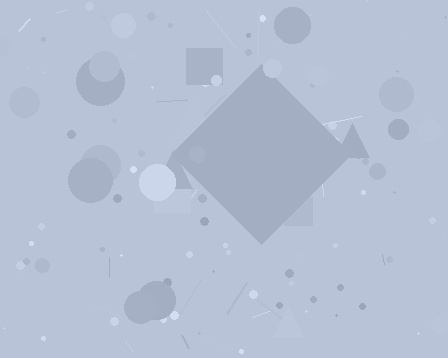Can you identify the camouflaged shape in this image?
The camouflaged shape is a diamond.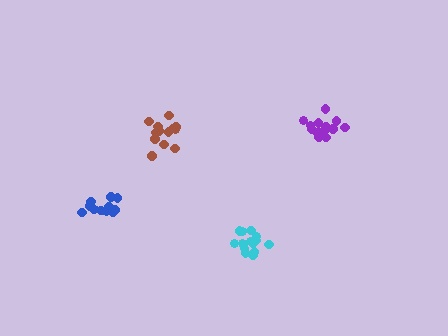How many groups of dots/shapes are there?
There are 4 groups.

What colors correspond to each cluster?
The clusters are colored: blue, cyan, purple, brown.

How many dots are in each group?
Group 1: 13 dots, Group 2: 14 dots, Group 3: 15 dots, Group 4: 13 dots (55 total).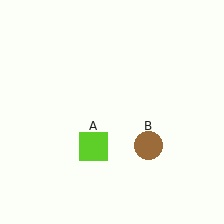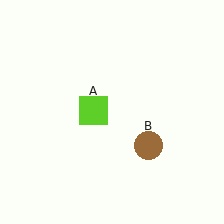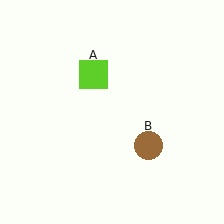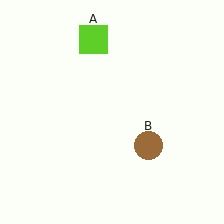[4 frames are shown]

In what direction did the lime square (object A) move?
The lime square (object A) moved up.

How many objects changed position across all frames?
1 object changed position: lime square (object A).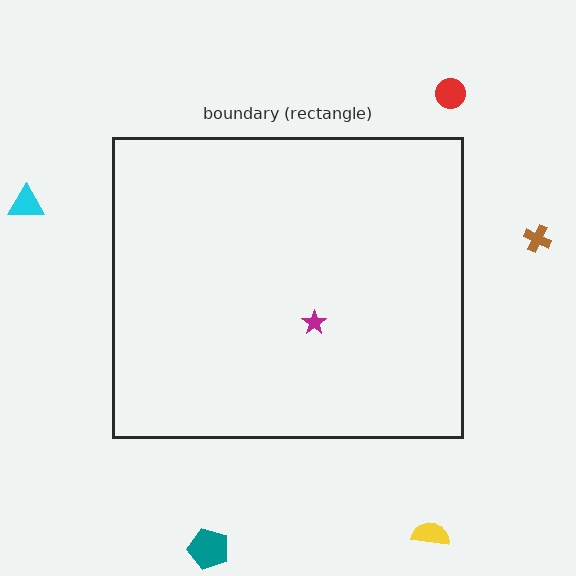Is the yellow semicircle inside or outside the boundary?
Outside.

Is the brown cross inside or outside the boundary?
Outside.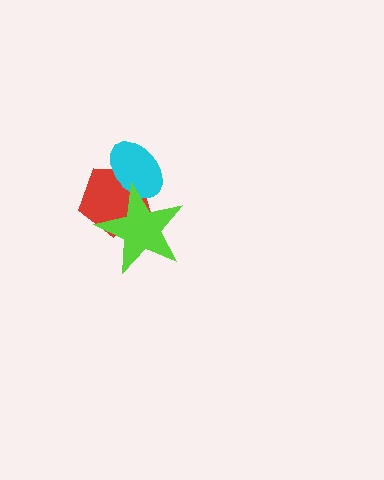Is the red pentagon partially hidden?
Yes, it is partially covered by another shape.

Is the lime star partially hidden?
No, no other shape covers it.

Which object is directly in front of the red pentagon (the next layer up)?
The cyan ellipse is directly in front of the red pentagon.